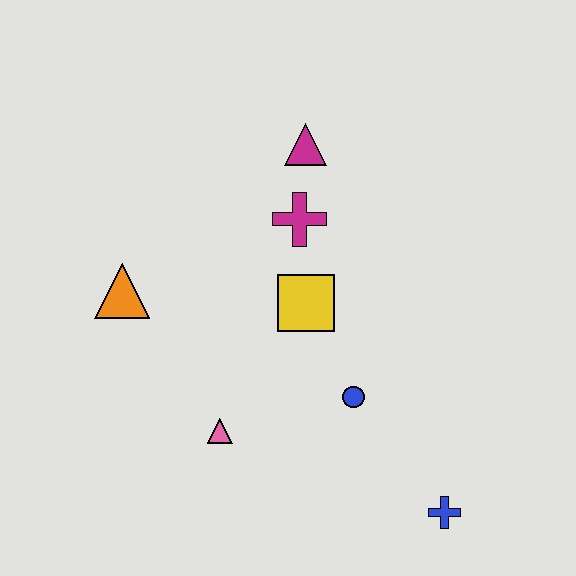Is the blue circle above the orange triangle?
No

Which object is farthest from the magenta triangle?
The blue cross is farthest from the magenta triangle.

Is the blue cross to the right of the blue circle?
Yes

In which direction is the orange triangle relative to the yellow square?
The orange triangle is to the left of the yellow square.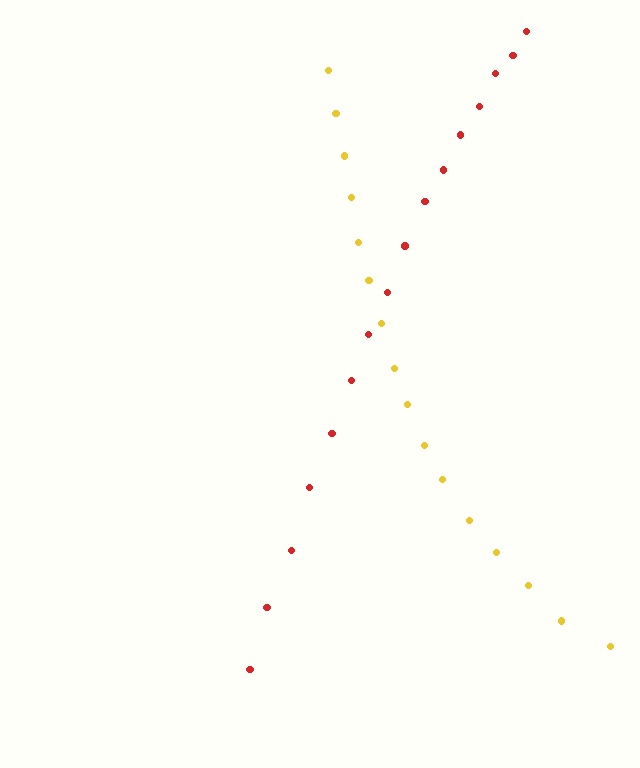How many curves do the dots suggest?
There are 2 distinct paths.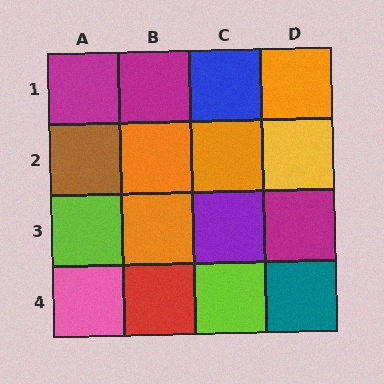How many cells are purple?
1 cell is purple.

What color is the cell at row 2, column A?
Brown.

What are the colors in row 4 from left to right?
Pink, red, lime, teal.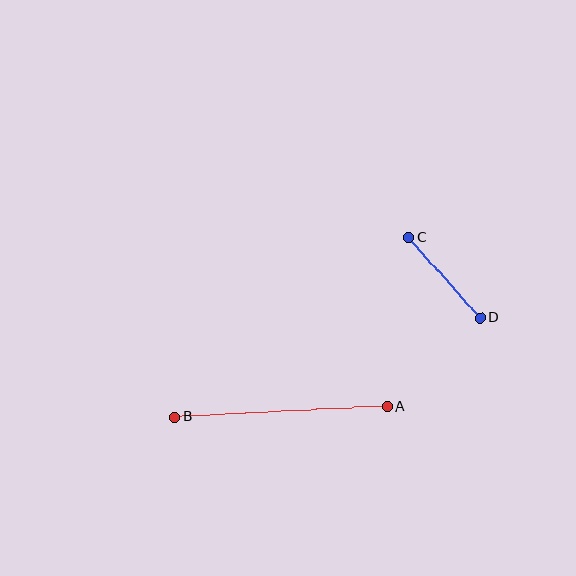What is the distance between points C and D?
The distance is approximately 108 pixels.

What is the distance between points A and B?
The distance is approximately 212 pixels.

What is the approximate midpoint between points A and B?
The midpoint is at approximately (281, 412) pixels.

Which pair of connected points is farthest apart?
Points A and B are farthest apart.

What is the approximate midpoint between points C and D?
The midpoint is at approximately (444, 278) pixels.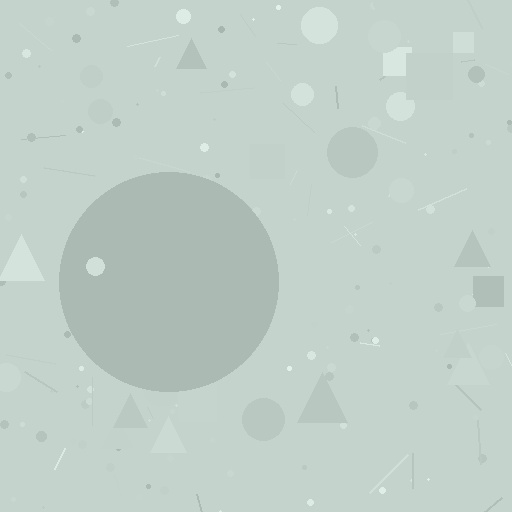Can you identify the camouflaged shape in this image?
The camouflaged shape is a circle.